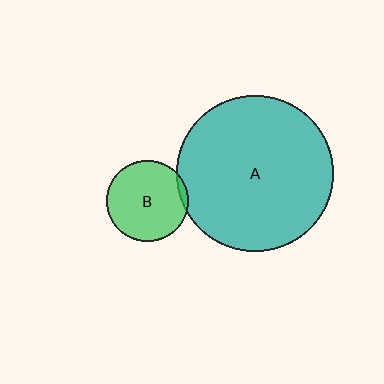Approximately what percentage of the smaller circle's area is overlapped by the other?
Approximately 5%.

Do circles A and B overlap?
Yes.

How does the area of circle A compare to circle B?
Approximately 3.7 times.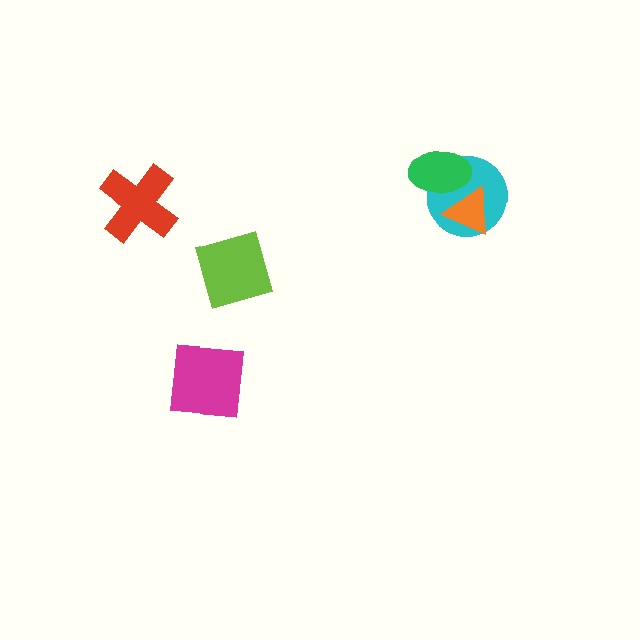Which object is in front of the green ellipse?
The orange triangle is in front of the green ellipse.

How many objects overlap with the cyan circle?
2 objects overlap with the cyan circle.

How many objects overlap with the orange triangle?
2 objects overlap with the orange triangle.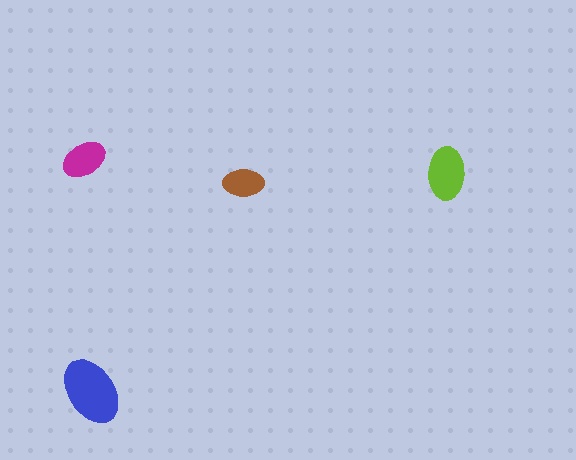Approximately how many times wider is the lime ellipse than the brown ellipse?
About 1.5 times wider.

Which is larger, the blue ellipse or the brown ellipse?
The blue one.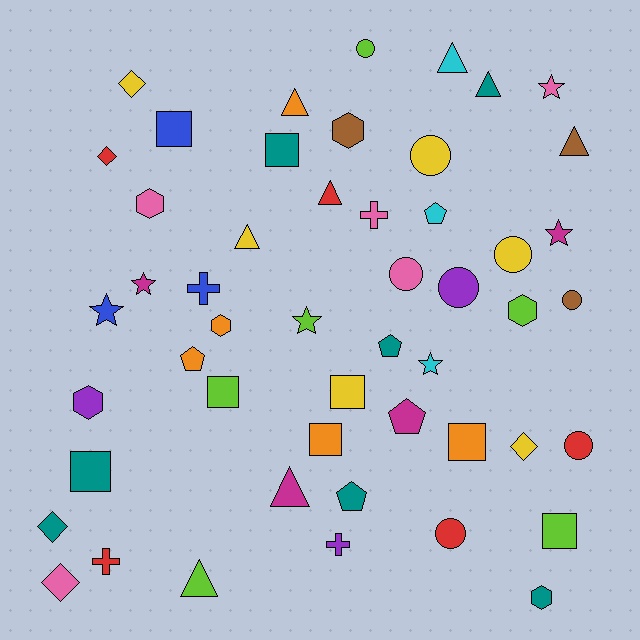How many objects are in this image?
There are 50 objects.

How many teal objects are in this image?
There are 7 teal objects.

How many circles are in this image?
There are 8 circles.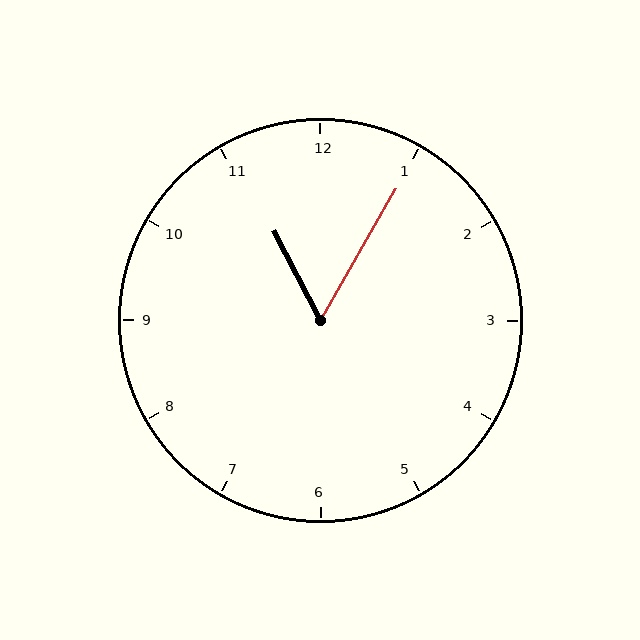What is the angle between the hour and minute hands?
Approximately 58 degrees.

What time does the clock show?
11:05.